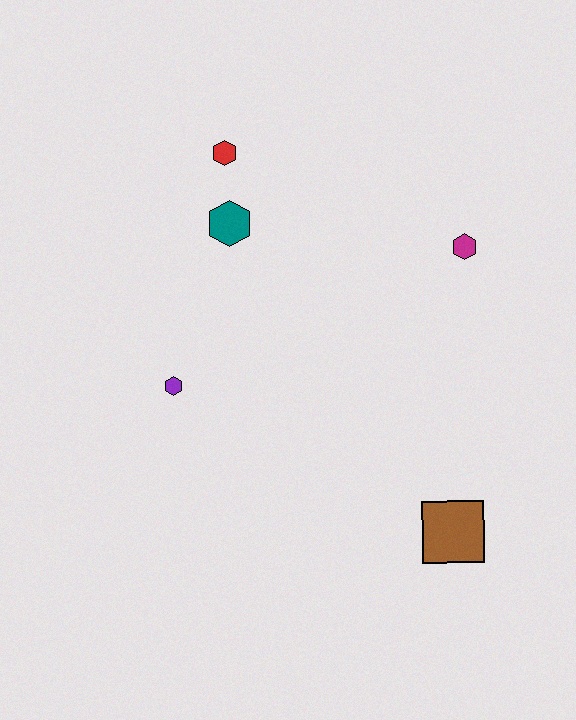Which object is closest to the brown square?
The magenta hexagon is closest to the brown square.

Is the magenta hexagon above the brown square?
Yes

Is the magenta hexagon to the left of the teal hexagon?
No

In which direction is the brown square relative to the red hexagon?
The brown square is below the red hexagon.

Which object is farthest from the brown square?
The red hexagon is farthest from the brown square.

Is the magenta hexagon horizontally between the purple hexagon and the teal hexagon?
No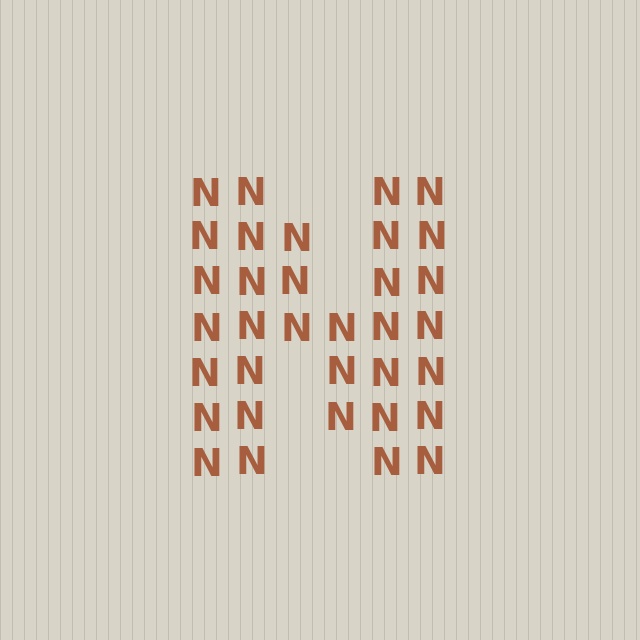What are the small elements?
The small elements are letter N's.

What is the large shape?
The large shape is the letter N.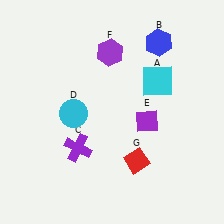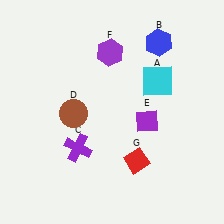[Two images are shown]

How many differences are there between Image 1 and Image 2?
There is 1 difference between the two images.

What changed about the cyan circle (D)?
In Image 1, D is cyan. In Image 2, it changed to brown.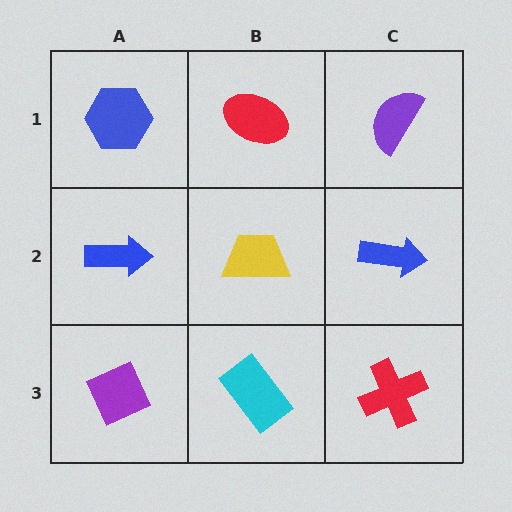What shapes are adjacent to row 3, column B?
A yellow trapezoid (row 2, column B), a purple diamond (row 3, column A), a red cross (row 3, column C).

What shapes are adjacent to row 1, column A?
A blue arrow (row 2, column A), a red ellipse (row 1, column B).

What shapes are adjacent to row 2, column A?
A blue hexagon (row 1, column A), a purple diamond (row 3, column A), a yellow trapezoid (row 2, column B).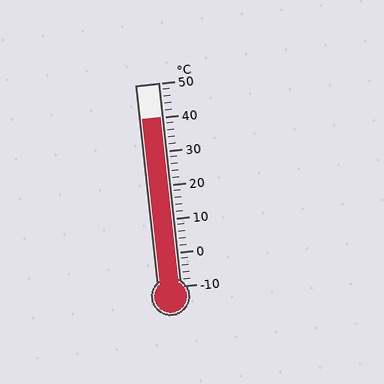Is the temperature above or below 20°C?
The temperature is above 20°C.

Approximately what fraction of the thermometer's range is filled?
The thermometer is filled to approximately 85% of its range.